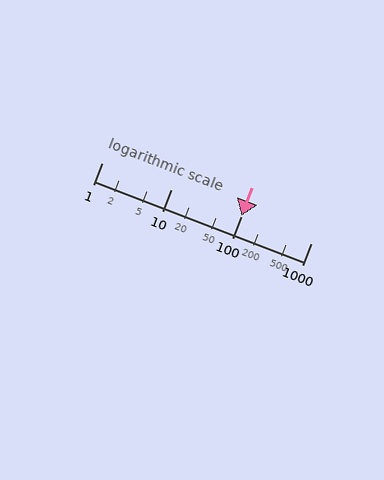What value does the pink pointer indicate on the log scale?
The pointer indicates approximately 100.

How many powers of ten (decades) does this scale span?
The scale spans 3 decades, from 1 to 1000.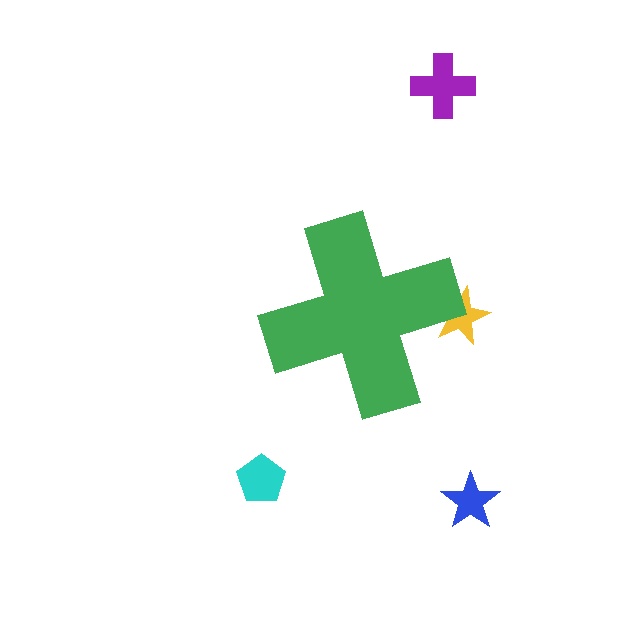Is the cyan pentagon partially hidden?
No, the cyan pentagon is fully visible.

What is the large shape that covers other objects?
A green cross.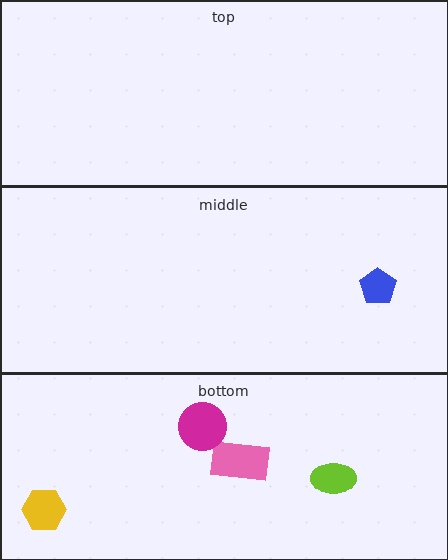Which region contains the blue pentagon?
The middle region.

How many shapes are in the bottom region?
4.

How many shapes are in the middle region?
1.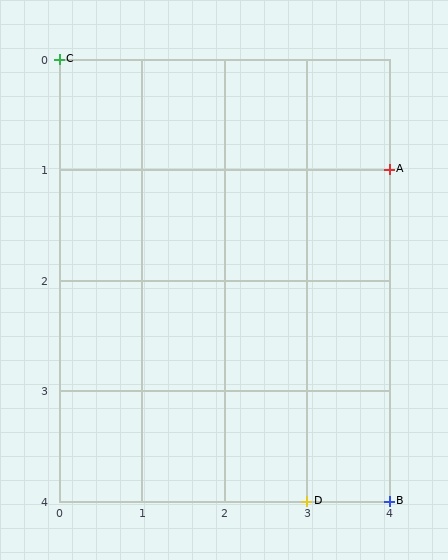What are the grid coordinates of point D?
Point D is at grid coordinates (3, 4).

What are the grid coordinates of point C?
Point C is at grid coordinates (0, 0).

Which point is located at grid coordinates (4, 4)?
Point B is at (4, 4).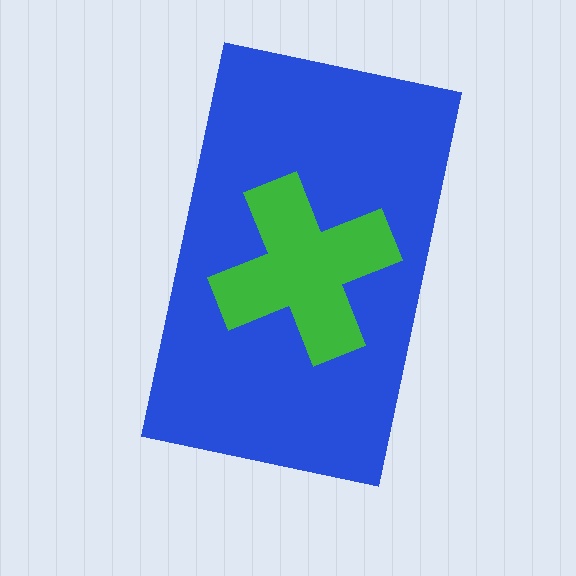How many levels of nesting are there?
2.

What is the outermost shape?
The blue rectangle.